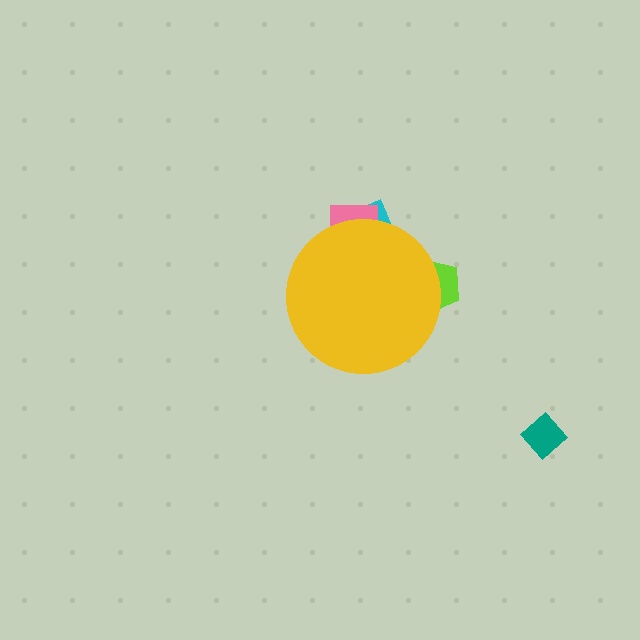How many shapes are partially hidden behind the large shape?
3 shapes are partially hidden.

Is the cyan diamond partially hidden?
Yes, the cyan diamond is partially hidden behind the yellow circle.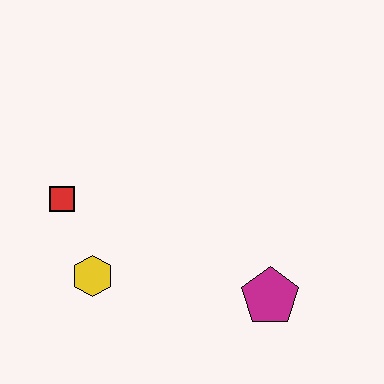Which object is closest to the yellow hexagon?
The red square is closest to the yellow hexagon.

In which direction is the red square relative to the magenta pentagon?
The red square is to the left of the magenta pentagon.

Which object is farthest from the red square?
The magenta pentagon is farthest from the red square.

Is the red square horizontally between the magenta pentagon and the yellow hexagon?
No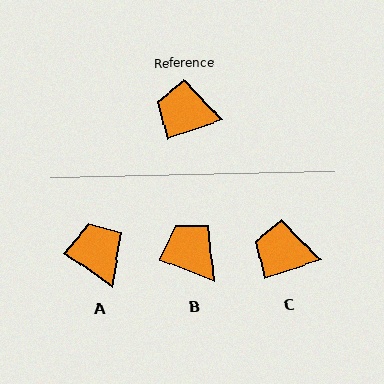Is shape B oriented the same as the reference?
No, it is off by about 38 degrees.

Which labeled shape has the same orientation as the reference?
C.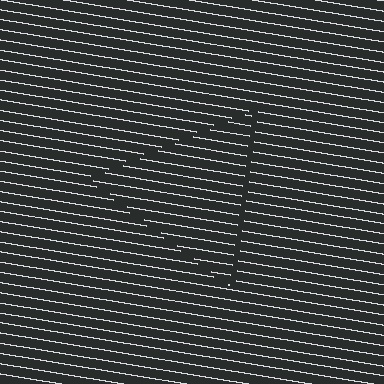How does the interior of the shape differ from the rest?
The interior of the shape contains the same grating, shifted by half a period — the contour is defined by the phase discontinuity where line-ends from the inner and outer gratings abut.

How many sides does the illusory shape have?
3 sides — the line-ends trace a triangle.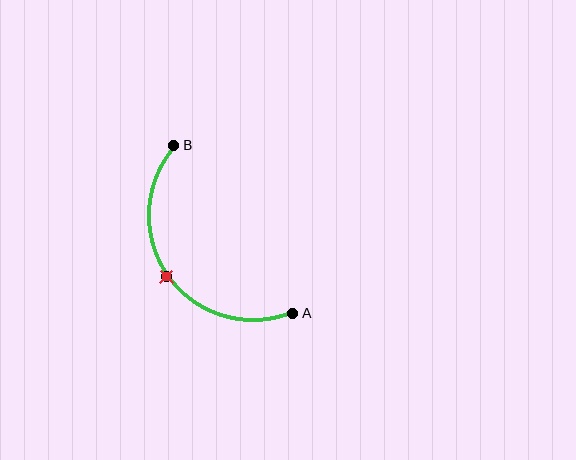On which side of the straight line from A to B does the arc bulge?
The arc bulges below and to the left of the straight line connecting A and B.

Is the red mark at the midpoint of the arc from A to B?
Yes. The red mark lies on the arc at equal arc-length from both A and B — it is the arc midpoint.